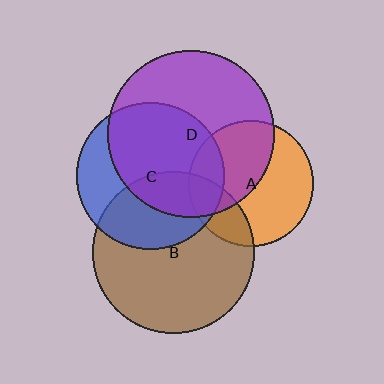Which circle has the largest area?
Circle D (purple).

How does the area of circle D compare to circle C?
Approximately 1.3 times.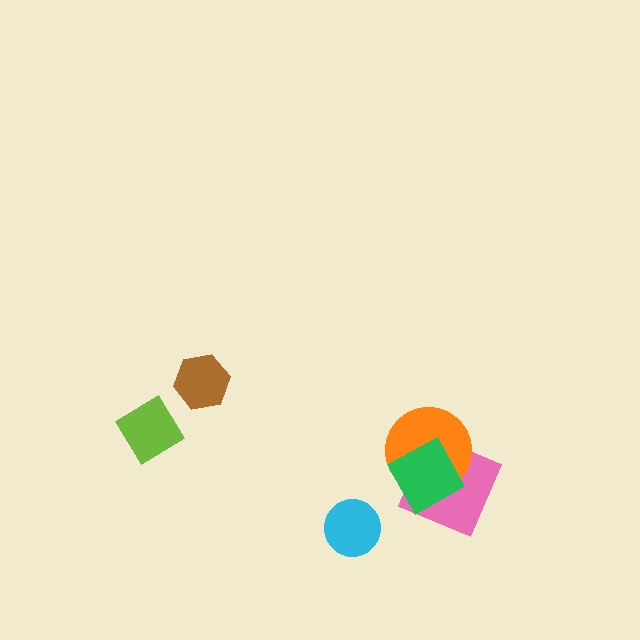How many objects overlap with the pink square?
2 objects overlap with the pink square.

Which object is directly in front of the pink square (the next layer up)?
The orange circle is directly in front of the pink square.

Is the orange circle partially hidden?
Yes, it is partially covered by another shape.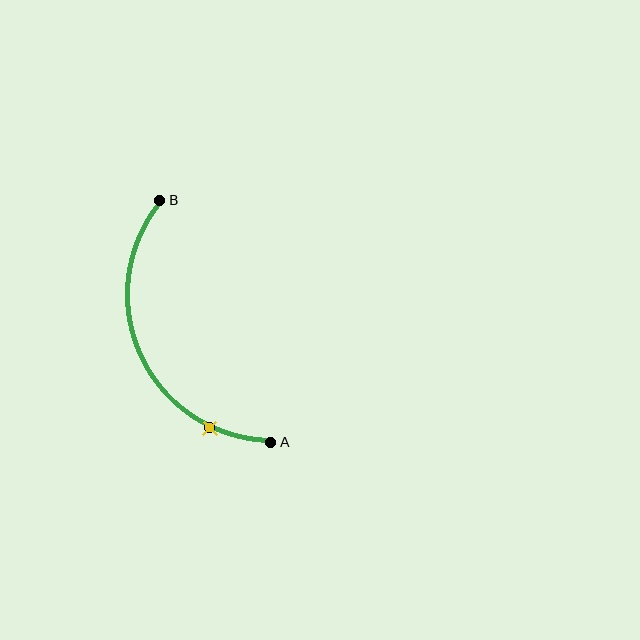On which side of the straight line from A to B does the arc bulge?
The arc bulges to the left of the straight line connecting A and B.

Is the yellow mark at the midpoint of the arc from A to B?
No. The yellow mark lies on the arc but is closer to endpoint A. The arc midpoint would be at the point on the curve equidistant along the arc from both A and B.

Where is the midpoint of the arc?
The arc midpoint is the point on the curve farthest from the straight line joining A and B. It sits to the left of that line.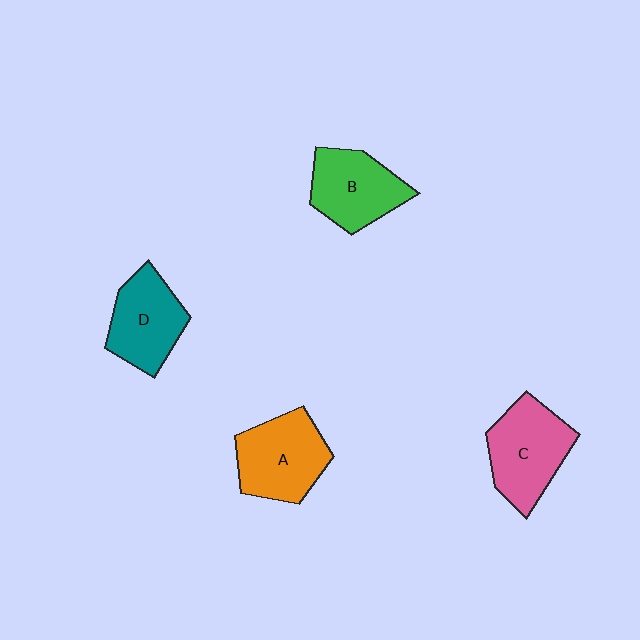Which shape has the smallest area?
Shape D (teal).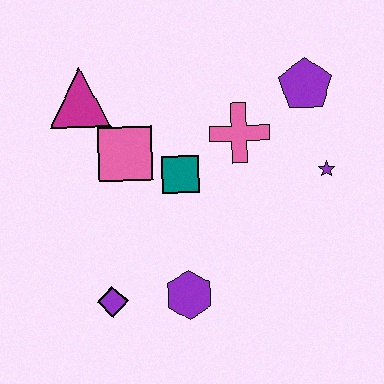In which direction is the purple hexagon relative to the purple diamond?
The purple hexagon is to the right of the purple diamond.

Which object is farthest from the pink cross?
The purple diamond is farthest from the pink cross.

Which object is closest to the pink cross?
The teal square is closest to the pink cross.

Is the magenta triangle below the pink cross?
No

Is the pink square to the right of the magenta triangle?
Yes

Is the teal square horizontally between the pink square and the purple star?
Yes